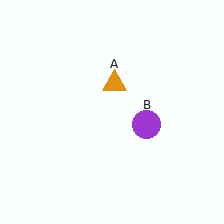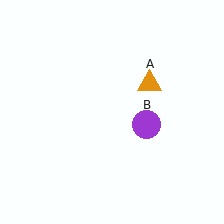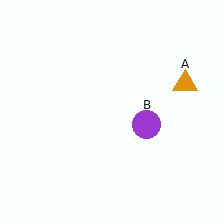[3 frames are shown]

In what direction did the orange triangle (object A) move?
The orange triangle (object A) moved right.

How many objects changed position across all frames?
1 object changed position: orange triangle (object A).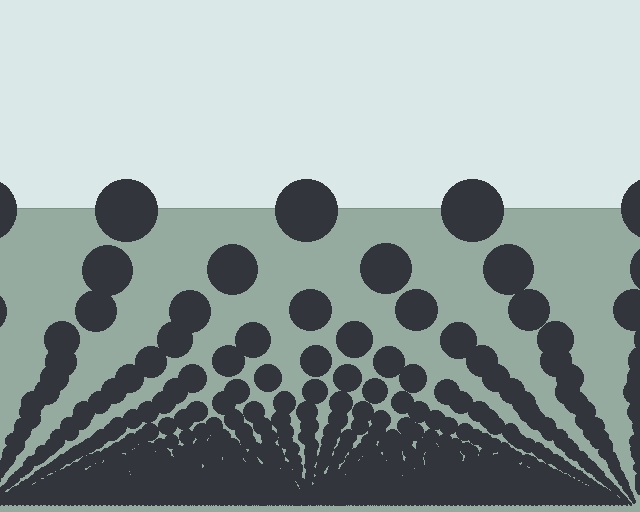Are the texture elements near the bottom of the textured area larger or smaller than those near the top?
Smaller. The gradient is inverted — elements near the bottom are smaller and denser.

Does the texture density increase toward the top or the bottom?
Density increases toward the bottom.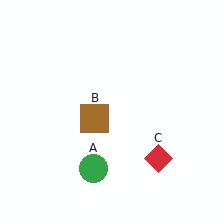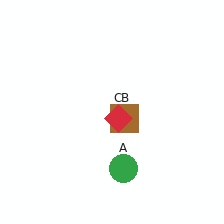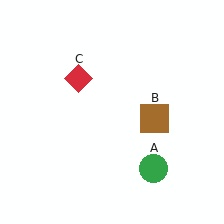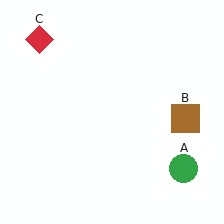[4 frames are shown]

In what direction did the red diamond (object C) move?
The red diamond (object C) moved up and to the left.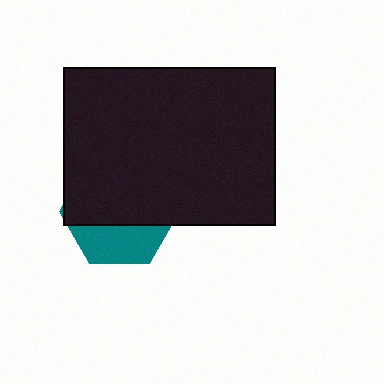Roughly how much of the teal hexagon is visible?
A small part of it is visible (roughly 34%).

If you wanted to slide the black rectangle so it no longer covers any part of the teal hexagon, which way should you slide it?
Slide it up — that is the most direct way to separate the two shapes.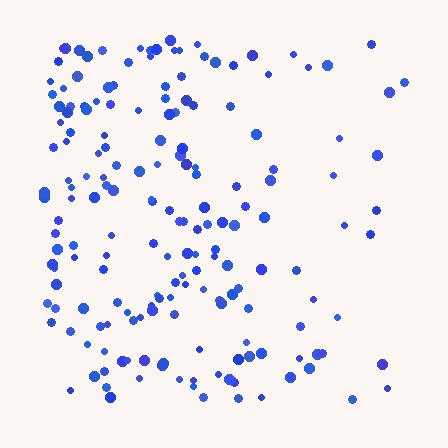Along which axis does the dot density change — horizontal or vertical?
Horizontal.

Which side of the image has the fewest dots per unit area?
The right.